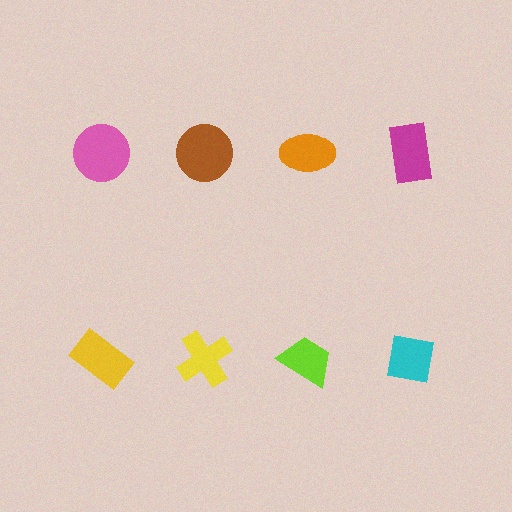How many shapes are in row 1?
4 shapes.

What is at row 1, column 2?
A brown circle.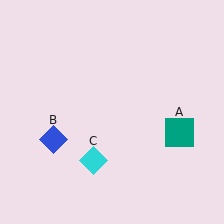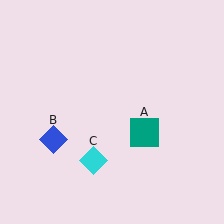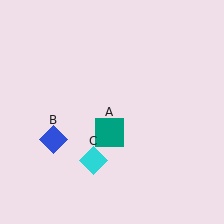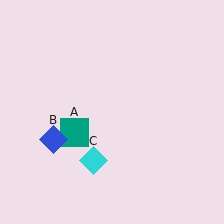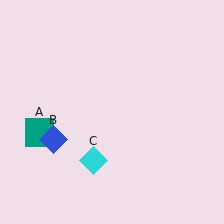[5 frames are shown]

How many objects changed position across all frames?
1 object changed position: teal square (object A).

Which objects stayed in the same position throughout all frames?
Blue diamond (object B) and cyan diamond (object C) remained stationary.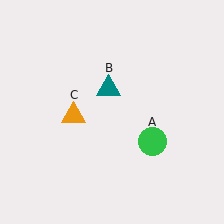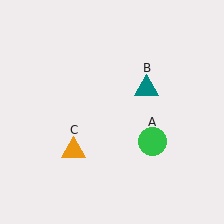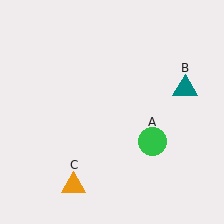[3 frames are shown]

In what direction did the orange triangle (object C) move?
The orange triangle (object C) moved down.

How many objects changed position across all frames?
2 objects changed position: teal triangle (object B), orange triangle (object C).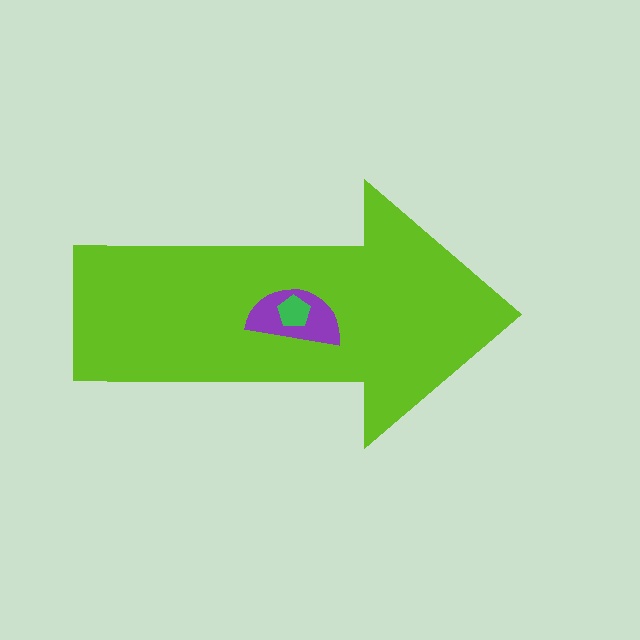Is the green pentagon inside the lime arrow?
Yes.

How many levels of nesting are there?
3.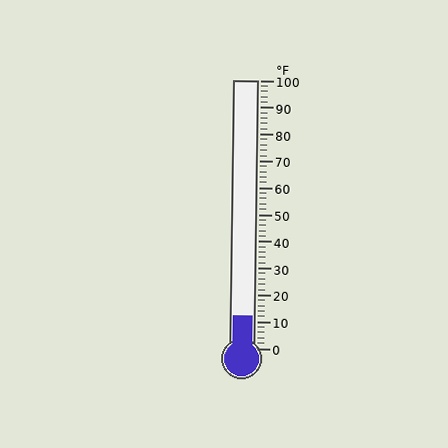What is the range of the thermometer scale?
The thermometer scale ranges from 0°F to 100°F.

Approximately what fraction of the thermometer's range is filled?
The thermometer is filled to approximately 10% of its range.